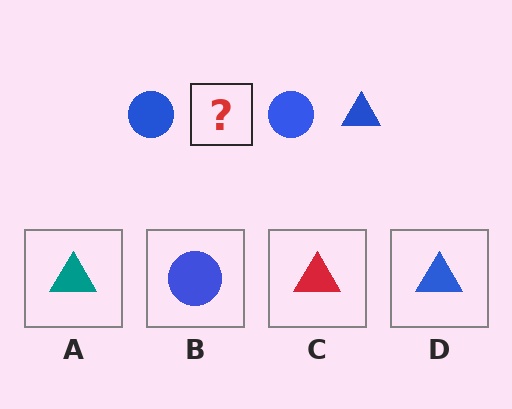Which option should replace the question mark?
Option D.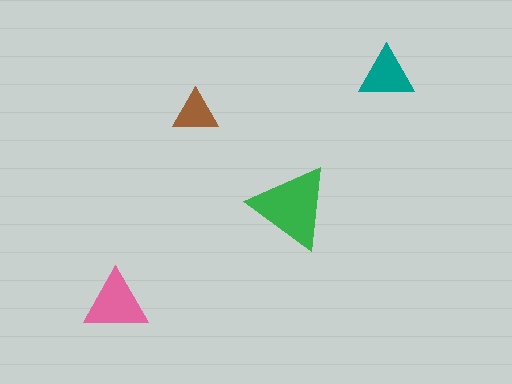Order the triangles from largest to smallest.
the green one, the pink one, the teal one, the brown one.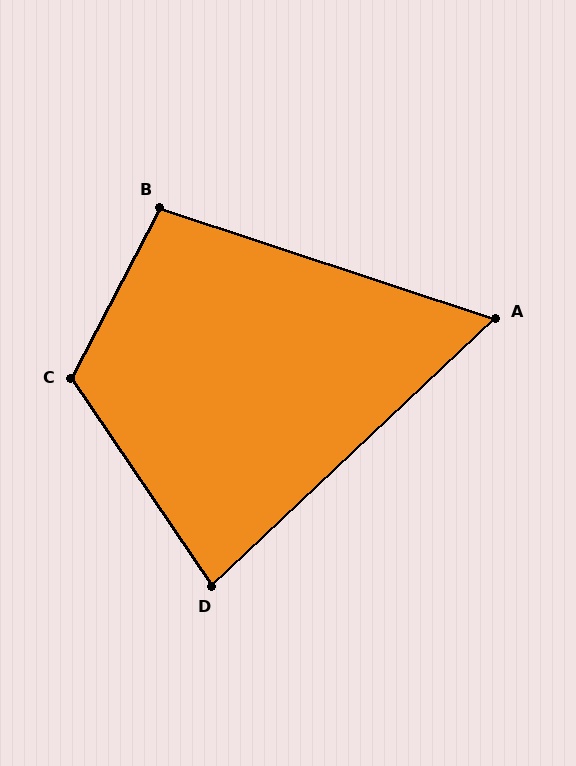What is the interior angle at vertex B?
Approximately 99 degrees (obtuse).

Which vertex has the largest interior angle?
C, at approximately 118 degrees.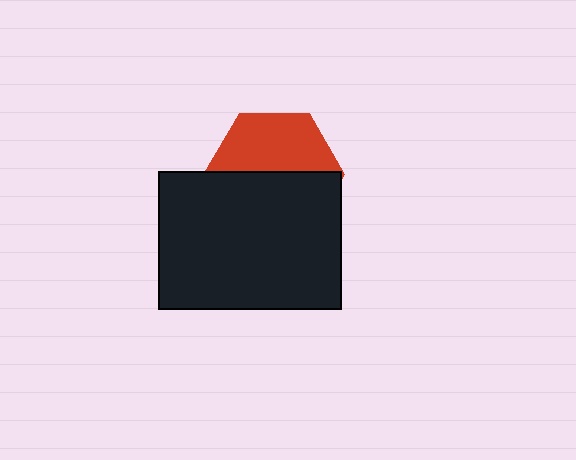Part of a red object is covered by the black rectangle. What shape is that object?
It is a hexagon.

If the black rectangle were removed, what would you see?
You would see the complete red hexagon.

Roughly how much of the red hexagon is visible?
About half of it is visible (roughly 47%).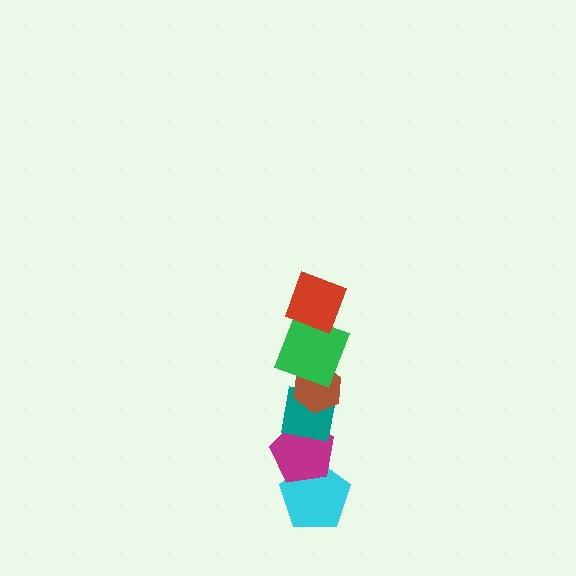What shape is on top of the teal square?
The brown hexagon is on top of the teal square.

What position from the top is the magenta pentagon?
The magenta pentagon is 5th from the top.